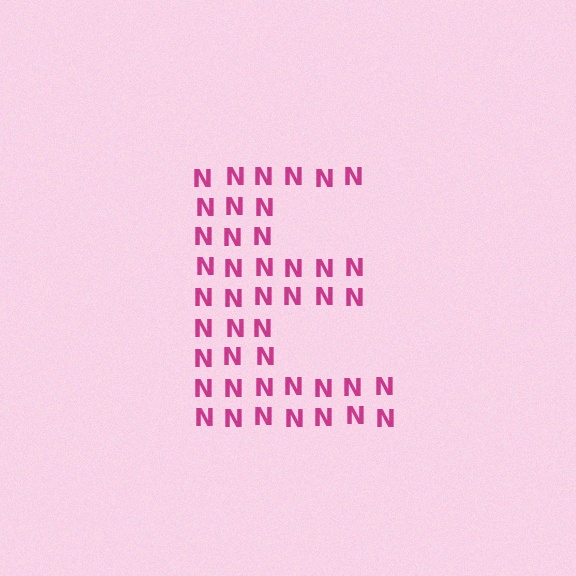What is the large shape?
The large shape is the letter E.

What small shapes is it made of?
It is made of small letter N's.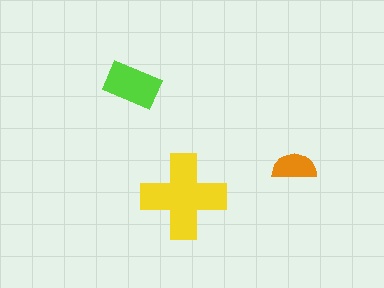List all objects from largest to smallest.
The yellow cross, the lime rectangle, the orange semicircle.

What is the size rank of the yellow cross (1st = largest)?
1st.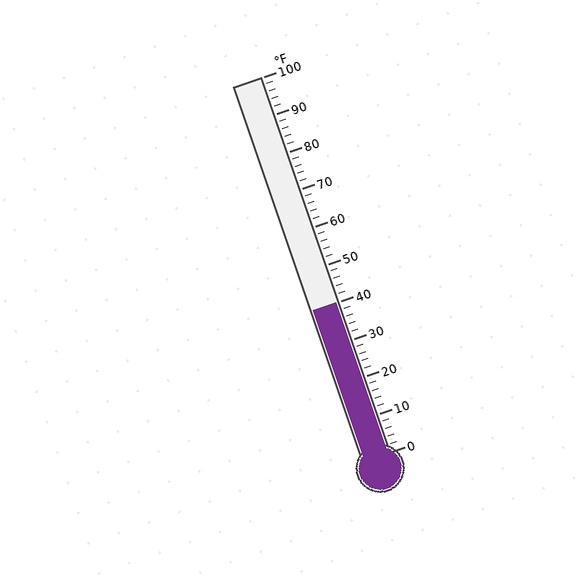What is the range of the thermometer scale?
The thermometer scale ranges from 0°F to 100°F.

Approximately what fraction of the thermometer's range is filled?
The thermometer is filled to approximately 40% of its range.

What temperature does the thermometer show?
The thermometer shows approximately 40°F.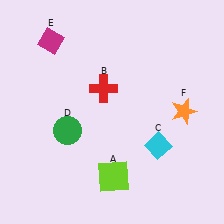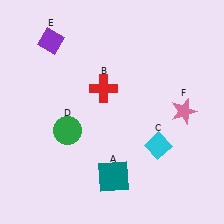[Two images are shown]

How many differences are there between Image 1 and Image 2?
There are 3 differences between the two images.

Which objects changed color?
A changed from lime to teal. E changed from magenta to purple. F changed from orange to pink.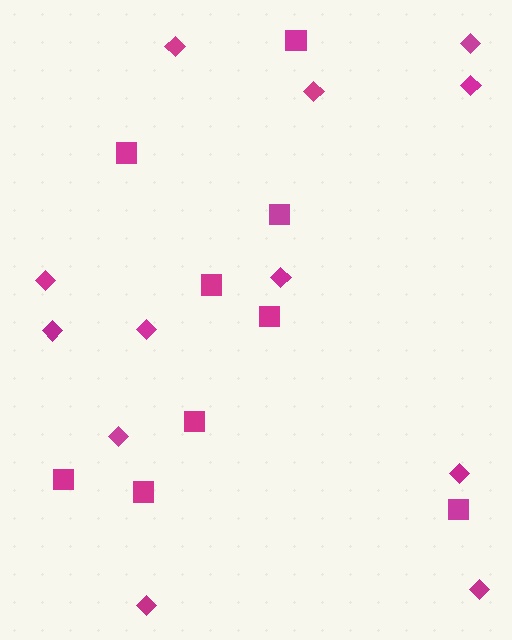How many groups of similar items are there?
There are 2 groups: one group of squares (9) and one group of diamonds (12).